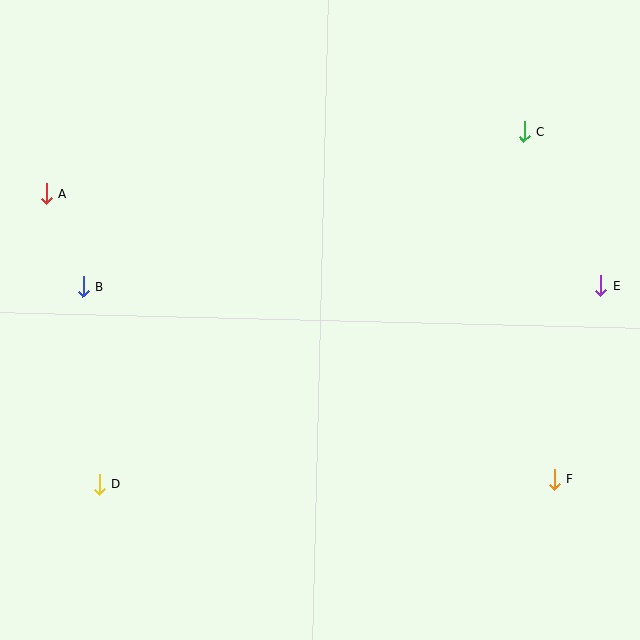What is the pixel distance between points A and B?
The distance between A and B is 100 pixels.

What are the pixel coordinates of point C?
Point C is at (524, 132).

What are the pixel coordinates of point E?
Point E is at (601, 286).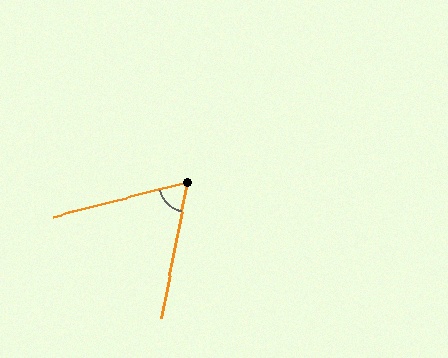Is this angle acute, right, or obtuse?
It is acute.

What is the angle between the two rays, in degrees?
Approximately 65 degrees.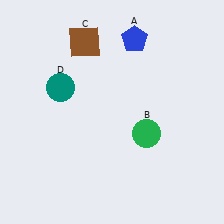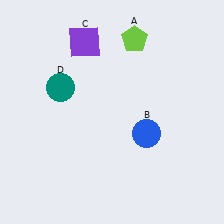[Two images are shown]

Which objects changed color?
A changed from blue to lime. B changed from green to blue. C changed from brown to purple.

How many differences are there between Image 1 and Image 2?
There are 3 differences between the two images.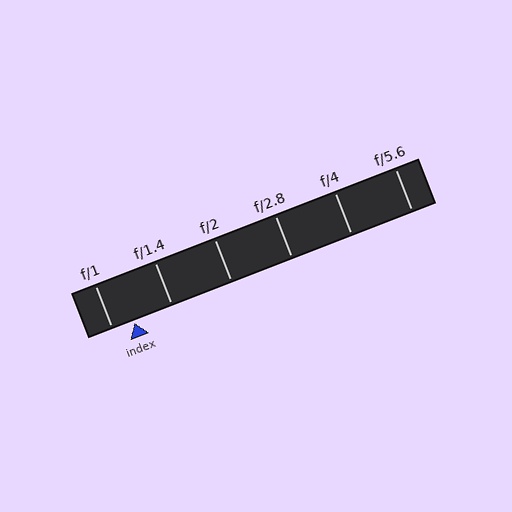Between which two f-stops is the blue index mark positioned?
The index mark is between f/1 and f/1.4.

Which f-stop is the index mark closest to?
The index mark is closest to f/1.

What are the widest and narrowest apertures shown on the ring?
The widest aperture shown is f/1 and the narrowest is f/5.6.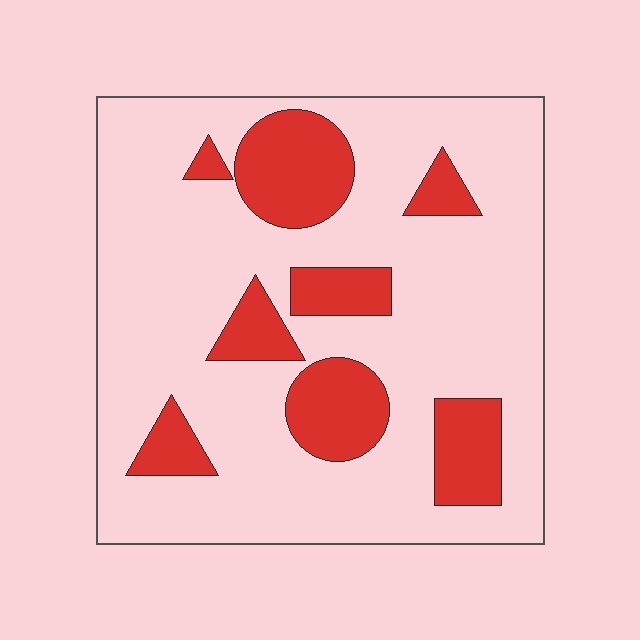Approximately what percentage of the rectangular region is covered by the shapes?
Approximately 20%.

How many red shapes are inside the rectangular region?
8.